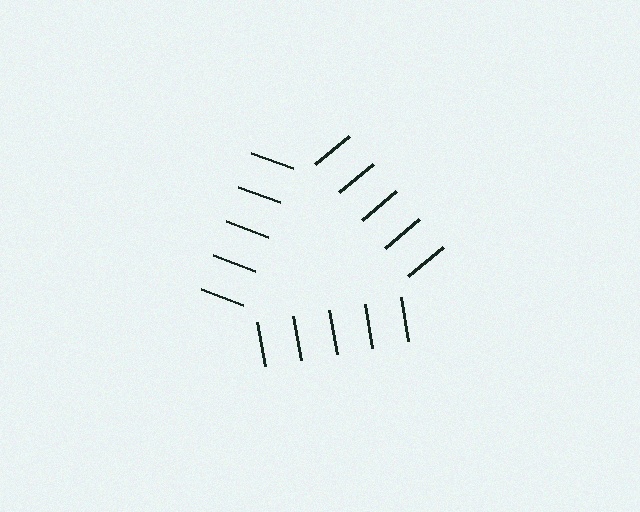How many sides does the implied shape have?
3 sides — the line-ends trace a triangle.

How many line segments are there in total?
15 — 5 along each of the 3 edges.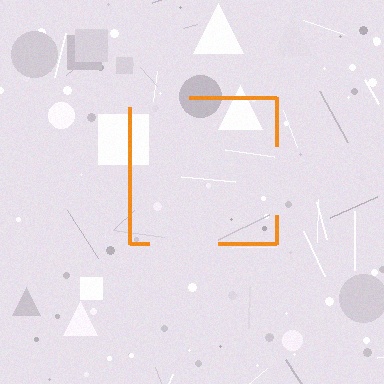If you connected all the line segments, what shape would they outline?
They would outline a square.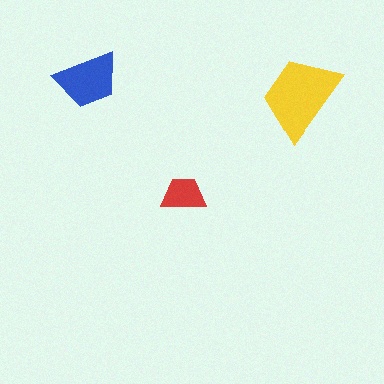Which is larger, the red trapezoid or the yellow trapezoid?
The yellow one.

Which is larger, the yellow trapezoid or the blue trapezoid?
The yellow one.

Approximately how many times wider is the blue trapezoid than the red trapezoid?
About 1.5 times wider.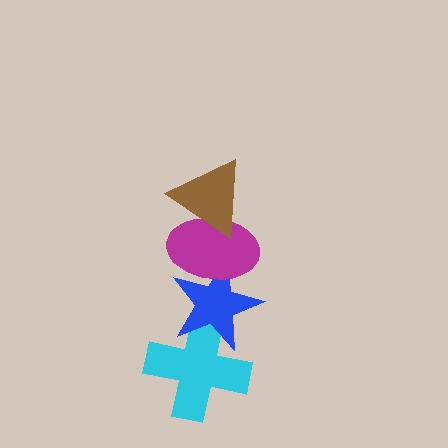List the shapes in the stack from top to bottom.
From top to bottom: the brown triangle, the magenta ellipse, the blue star, the cyan cross.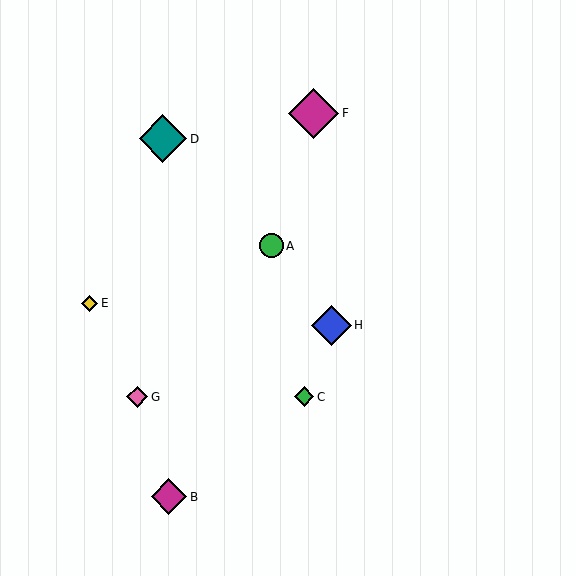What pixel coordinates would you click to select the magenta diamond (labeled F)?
Click at (314, 113) to select the magenta diamond F.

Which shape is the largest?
The magenta diamond (labeled F) is the largest.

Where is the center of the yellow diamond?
The center of the yellow diamond is at (90, 303).